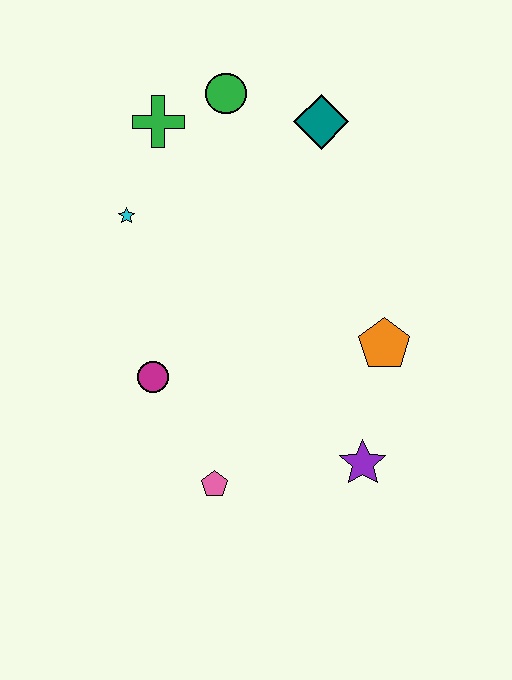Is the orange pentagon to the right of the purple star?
Yes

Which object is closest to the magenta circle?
The pink pentagon is closest to the magenta circle.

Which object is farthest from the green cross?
The purple star is farthest from the green cross.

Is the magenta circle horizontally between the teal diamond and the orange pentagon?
No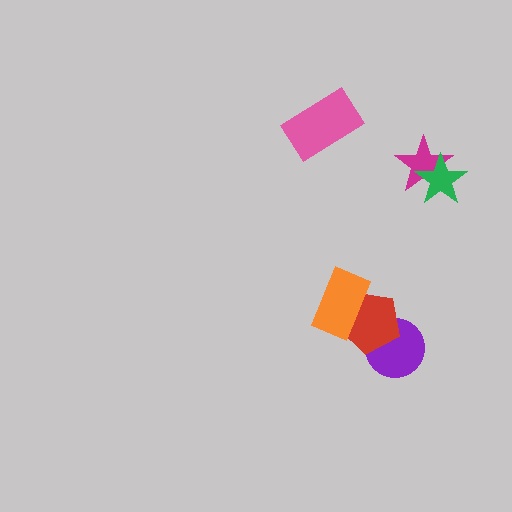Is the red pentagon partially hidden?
Yes, it is partially covered by another shape.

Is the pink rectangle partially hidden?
No, no other shape covers it.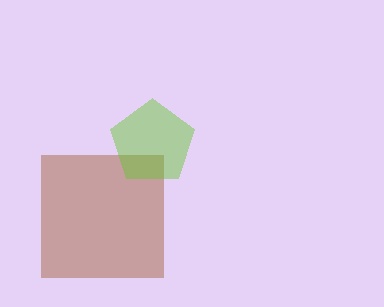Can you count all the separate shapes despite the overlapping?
Yes, there are 2 separate shapes.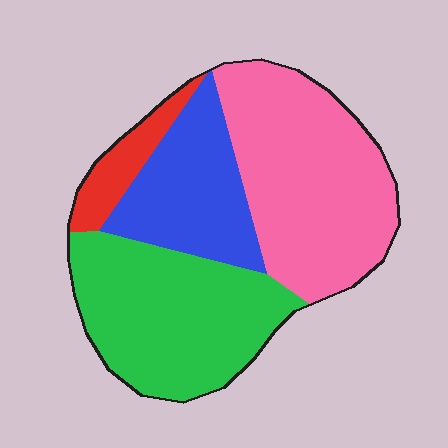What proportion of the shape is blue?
Blue covers 21% of the shape.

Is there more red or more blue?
Blue.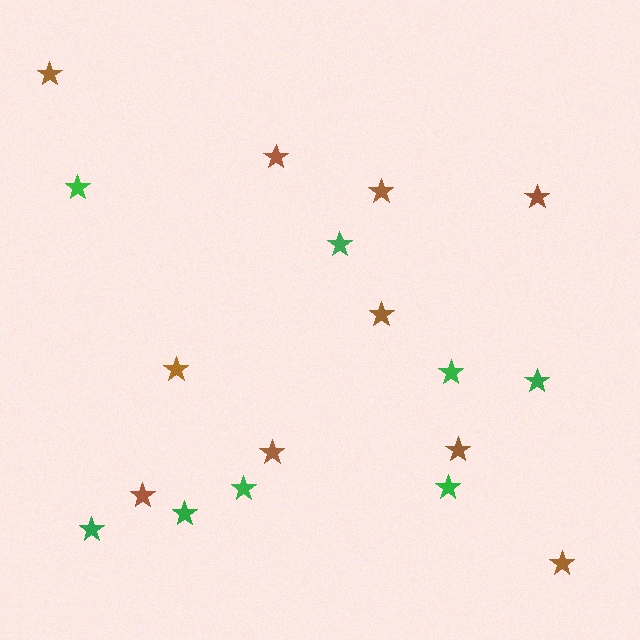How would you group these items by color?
There are 2 groups: one group of green stars (8) and one group of brown stars (10).